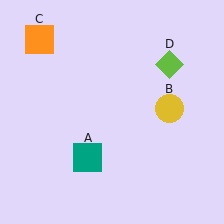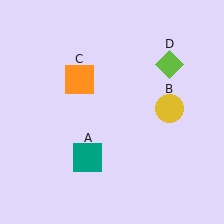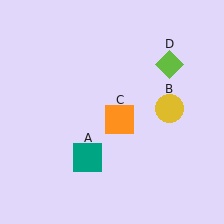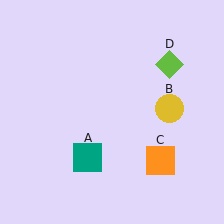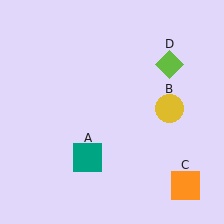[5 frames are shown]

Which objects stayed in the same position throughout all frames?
Teal square (object A) and yellow circle (object B) and lime diamond (object D) remained stationary.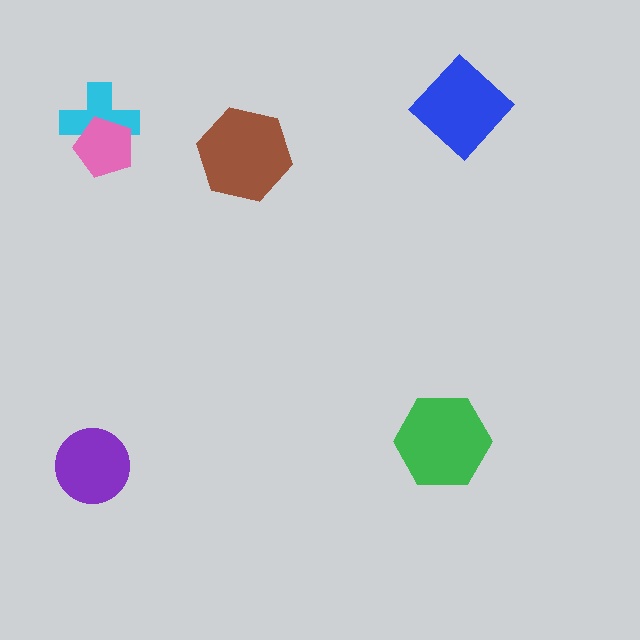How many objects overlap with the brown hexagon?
0 objects overlap with the brown hexagon.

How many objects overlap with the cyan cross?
1 object overlaps with the cyan cross.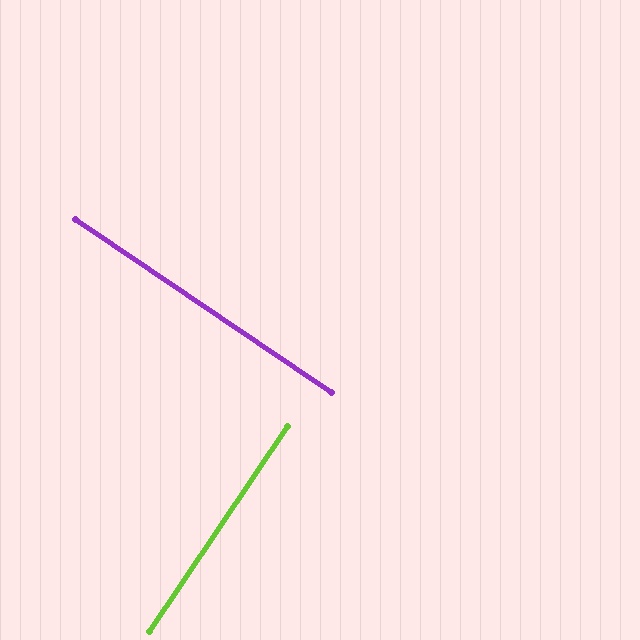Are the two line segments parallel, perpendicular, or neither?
Perpendicular — they meet at approximately 90°.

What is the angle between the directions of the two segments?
Approximately 90 degrees.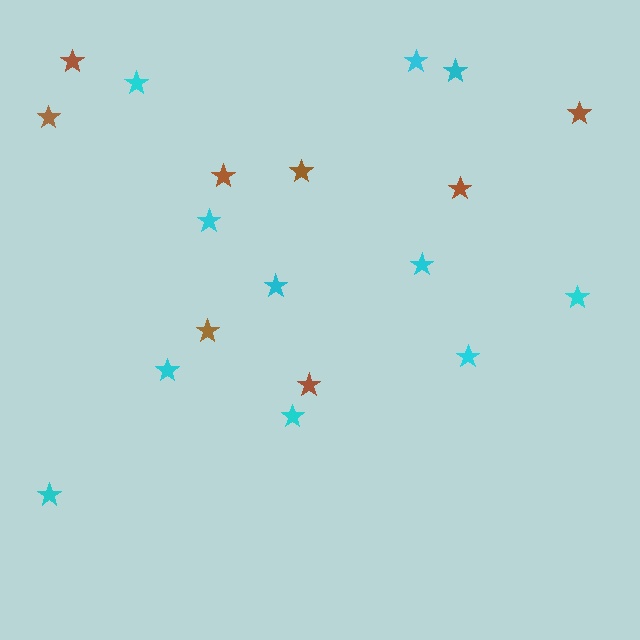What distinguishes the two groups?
There are 2 groups: one group of brown stars (8) and one group of cyan stars (11).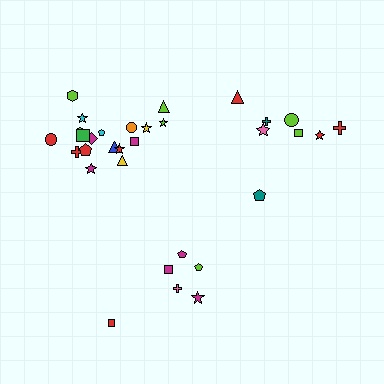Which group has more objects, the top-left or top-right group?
The top-left group.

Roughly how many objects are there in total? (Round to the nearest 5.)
Roughly 30 objects in total.